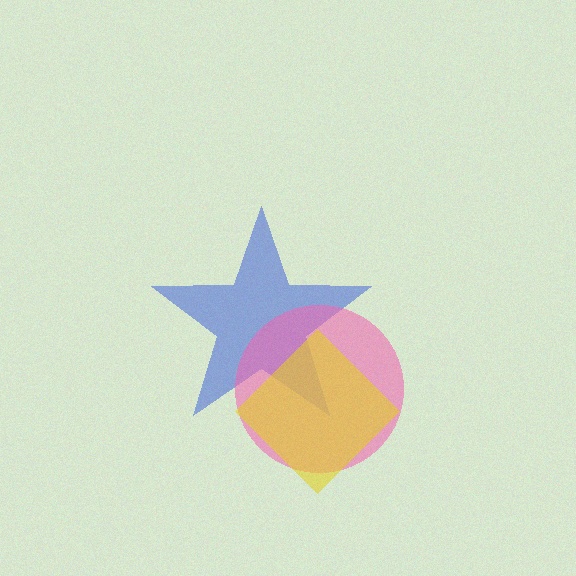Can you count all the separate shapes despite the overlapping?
Yes, there are 3 separate shapes.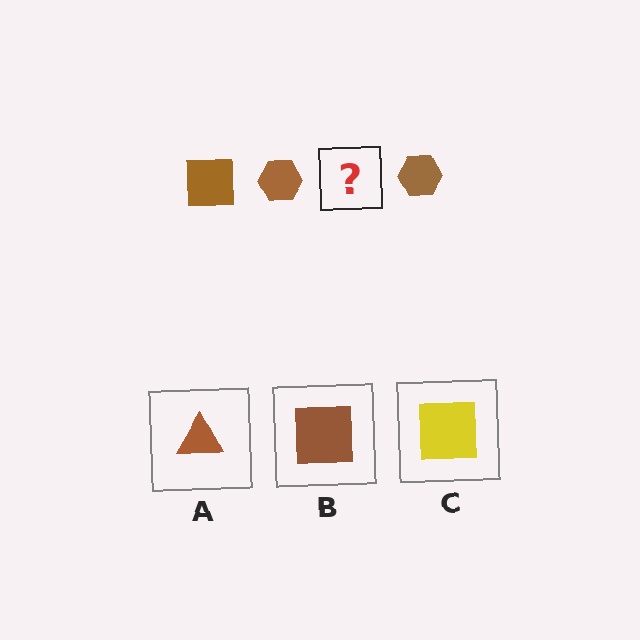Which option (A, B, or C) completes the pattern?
B.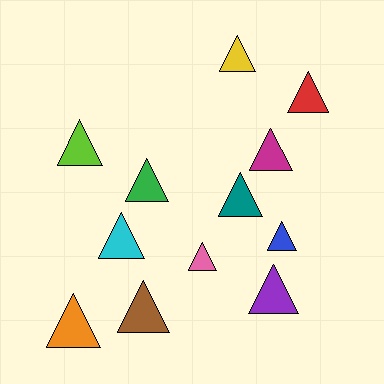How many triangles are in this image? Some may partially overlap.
There are 12 triangles.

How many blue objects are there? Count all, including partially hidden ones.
There is 1 blue object.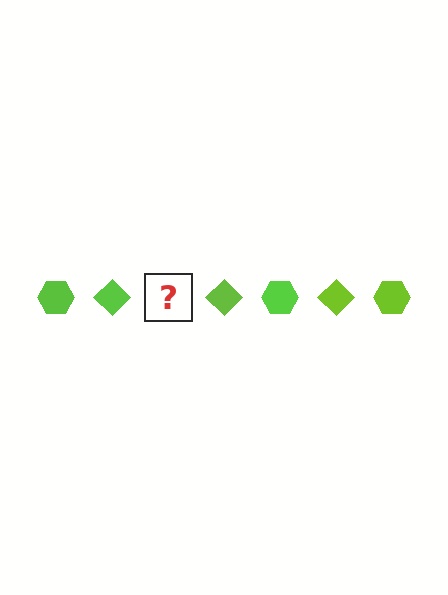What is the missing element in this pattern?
The missing element is a lime hexagon.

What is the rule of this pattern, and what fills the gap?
The rule is that the pattern cycles through hexagon, diamond shapes in lime. The gap should be filled with a lime hexagon.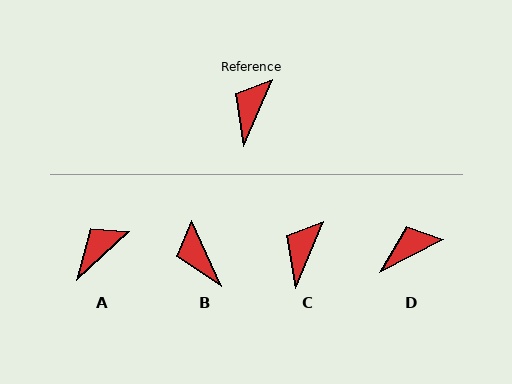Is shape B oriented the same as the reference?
No, it is off by about 47 degrees.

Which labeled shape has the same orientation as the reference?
C.